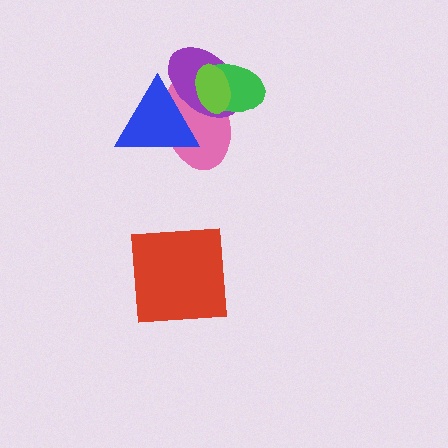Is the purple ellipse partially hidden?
Yes, it is partially covered by another shape.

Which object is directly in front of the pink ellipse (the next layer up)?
The blue triangle is directly in front of the pink ellipse.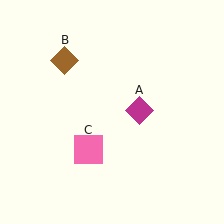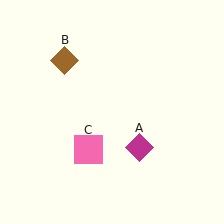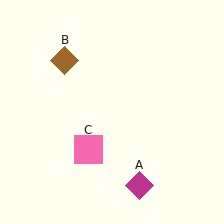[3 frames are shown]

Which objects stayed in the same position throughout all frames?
Brown diamond (object B) and pink square (object C) remained stationary.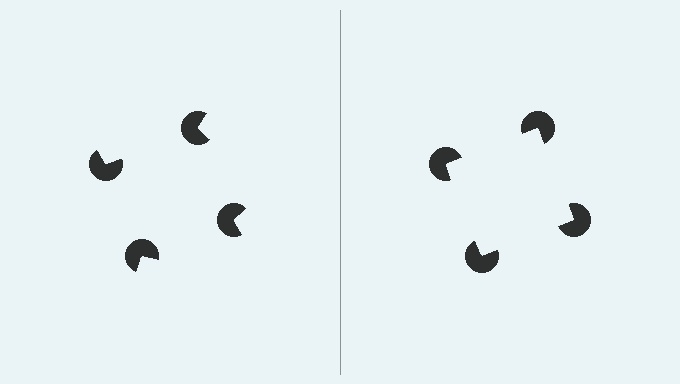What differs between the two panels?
The pac-man discs are positioned identically on both sides; only the wedge orientations differ. On the right they align to a square; on the left they are misaligned.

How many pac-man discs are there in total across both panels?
8 — 4 on each side.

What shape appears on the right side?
An illusory square.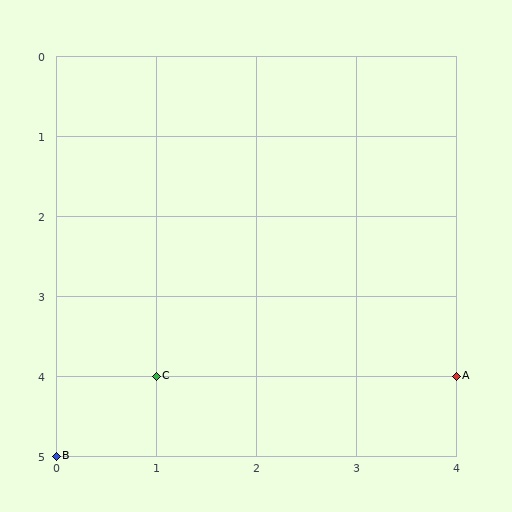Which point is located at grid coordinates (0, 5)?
Point B is at (0, 5).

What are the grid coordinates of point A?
Point A is at grid coordinates (4, 4).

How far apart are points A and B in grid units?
Points A and B are 4 columns and 1 row apart (about 4.1 grid units diagonally).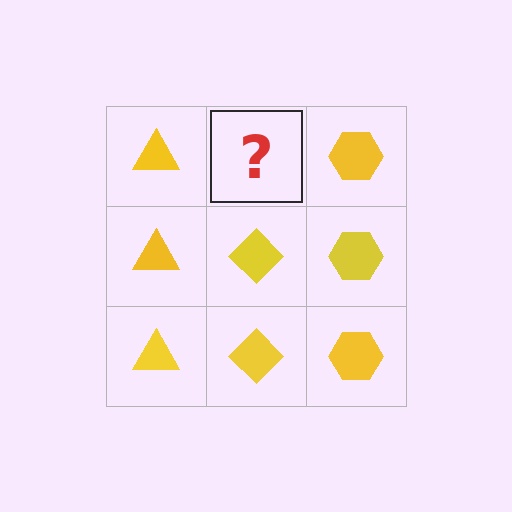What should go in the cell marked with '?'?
The missing cell should contain a yellow diamond.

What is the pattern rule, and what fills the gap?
The rule is that each column has a consistent shape. The gap should be filled with a yellow diamond.